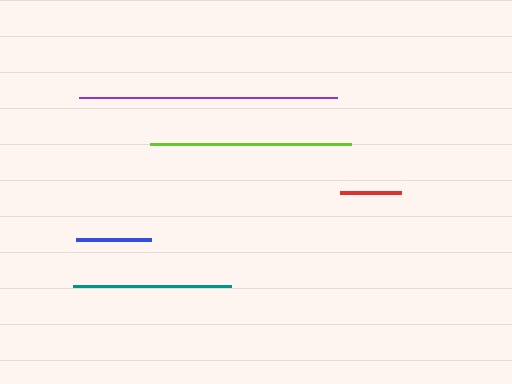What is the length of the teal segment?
The teal segment is approximately 158 pixels long.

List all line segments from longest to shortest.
From longest to shortest: purple, lime, teal, blue, red.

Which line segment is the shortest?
The red line is the shortest at approximately 61 pixels.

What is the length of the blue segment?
The blue segment is approximately 75 pixels long.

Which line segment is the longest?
The purple line is the longest at approximately 258 pixels.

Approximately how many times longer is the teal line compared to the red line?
The teal line is approximately 2.6 times the length of the red line.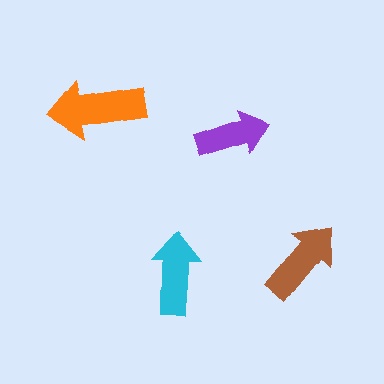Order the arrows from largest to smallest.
the orange one, the brown one, the cyan one, the purple one.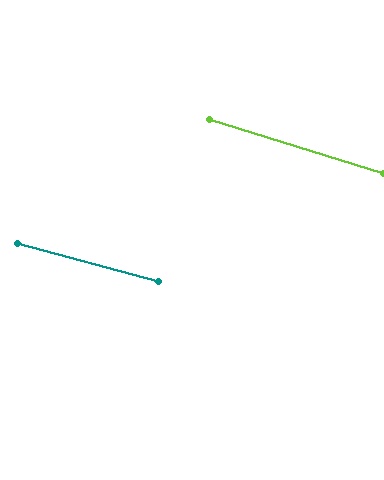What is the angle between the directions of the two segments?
Approximately 2 degrees.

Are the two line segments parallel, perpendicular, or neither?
Parallel — their directions differ by only 1.8°.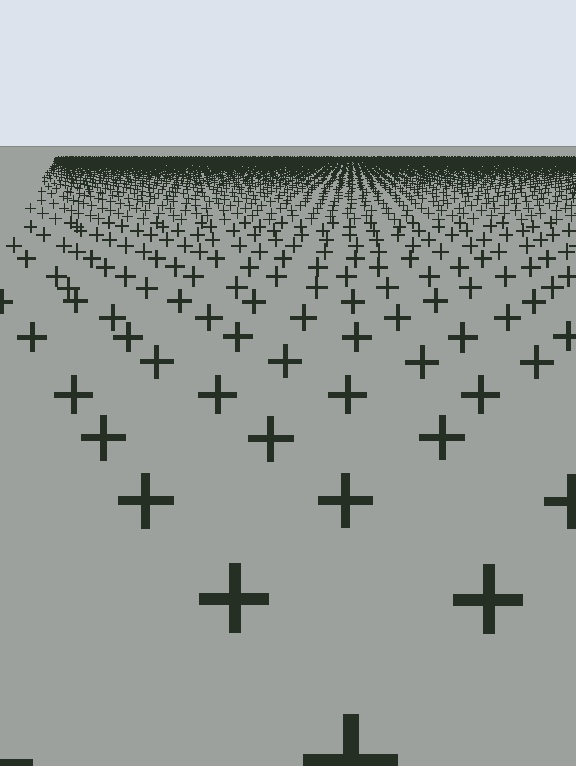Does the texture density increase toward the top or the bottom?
Density increases toward the top.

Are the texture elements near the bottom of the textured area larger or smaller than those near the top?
Larger. Near the bottom, elements are closer to the viewer and appear at a bigger on-screen size.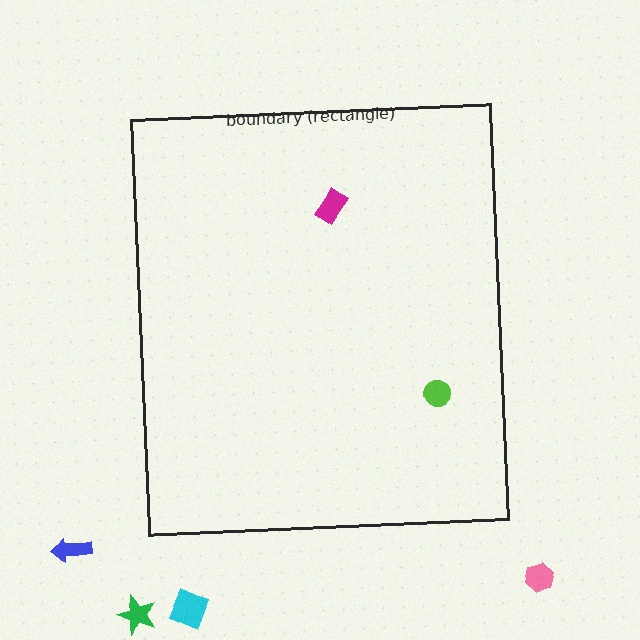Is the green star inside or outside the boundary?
Outside.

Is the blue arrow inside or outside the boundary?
Outside.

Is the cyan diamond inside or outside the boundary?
Outside.